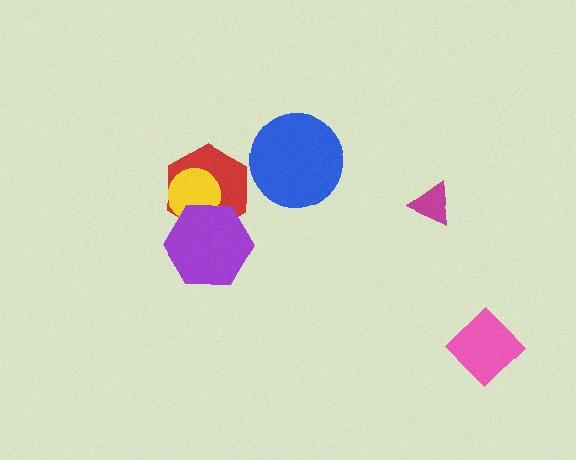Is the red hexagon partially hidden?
Yes, it is partially covered by another shape.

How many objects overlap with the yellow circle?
2 objects overlap with the yellow circle.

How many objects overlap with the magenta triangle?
0 objects overlap with the magenta triangle.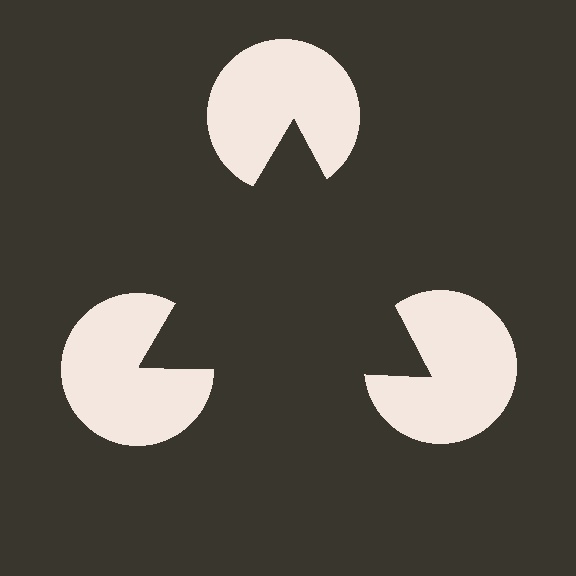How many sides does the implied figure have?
3 sides.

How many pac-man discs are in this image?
There are 3 — one at each vertex of the illusory triangle.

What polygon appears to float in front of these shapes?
An illusory triangle — its edges are inferred from the aligned wedge cuts in the pac-man discs, not physically drawn.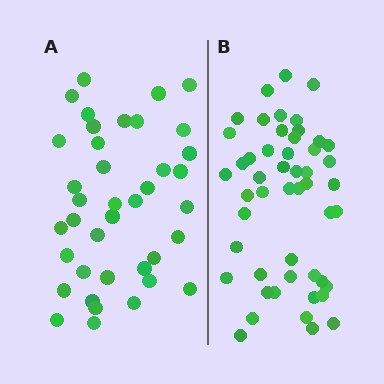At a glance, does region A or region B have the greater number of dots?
Region B (the right region) has more dots.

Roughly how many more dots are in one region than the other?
Region B has roughly 12 or so more dots than region A.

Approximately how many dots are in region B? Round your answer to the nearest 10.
About 50 dots.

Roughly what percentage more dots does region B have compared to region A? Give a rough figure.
About 30% more.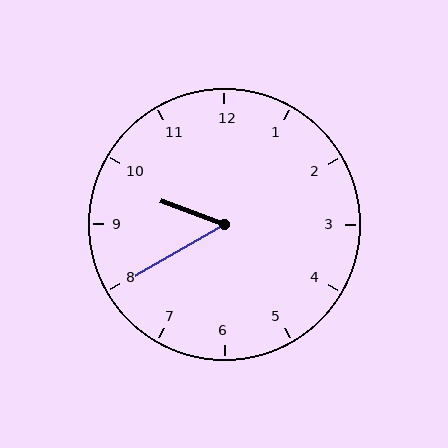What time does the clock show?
9:40.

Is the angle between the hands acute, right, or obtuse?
It is acute.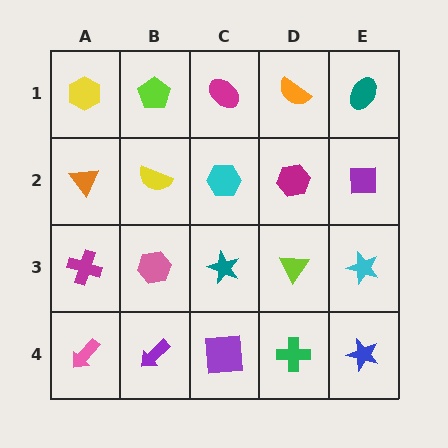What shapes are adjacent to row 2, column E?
A teal ellipse (row 1, column E), a cyan star (row 3, column E), a magenta hexagon (row 2, column D).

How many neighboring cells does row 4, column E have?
2.